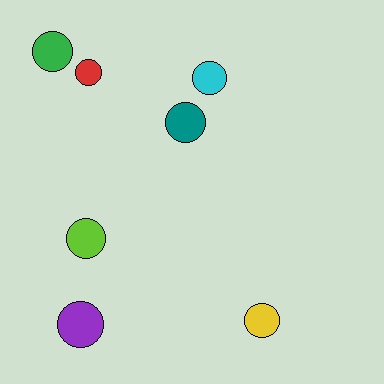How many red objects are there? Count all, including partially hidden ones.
There is 1 red object.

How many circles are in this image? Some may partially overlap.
There are 7 circles.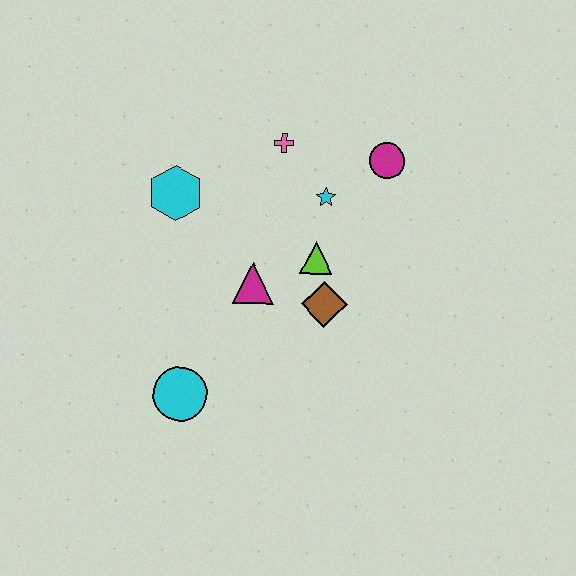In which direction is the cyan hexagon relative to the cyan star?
The cyan hexagon is to the left of the cyan star.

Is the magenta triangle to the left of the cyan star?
Yes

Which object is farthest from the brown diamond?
The cyan hexagon is farthest from the brown diamond.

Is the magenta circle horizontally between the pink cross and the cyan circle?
No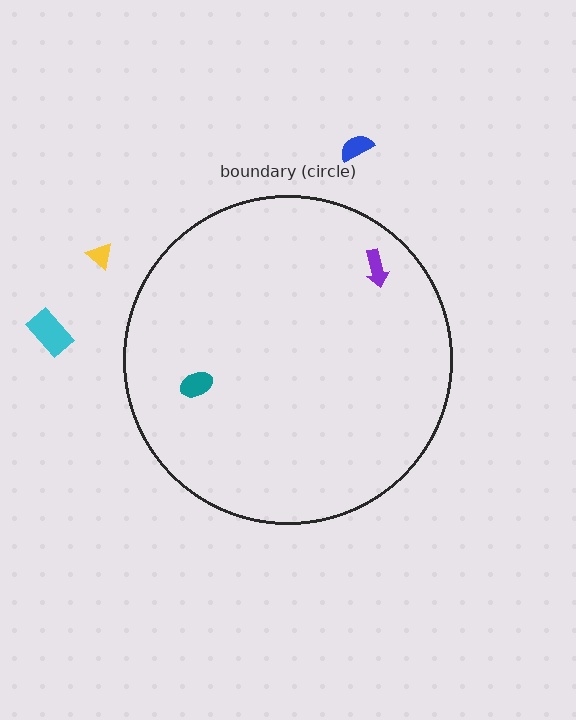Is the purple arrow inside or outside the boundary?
Inside.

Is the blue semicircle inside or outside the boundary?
Outside.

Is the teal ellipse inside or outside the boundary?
Inside.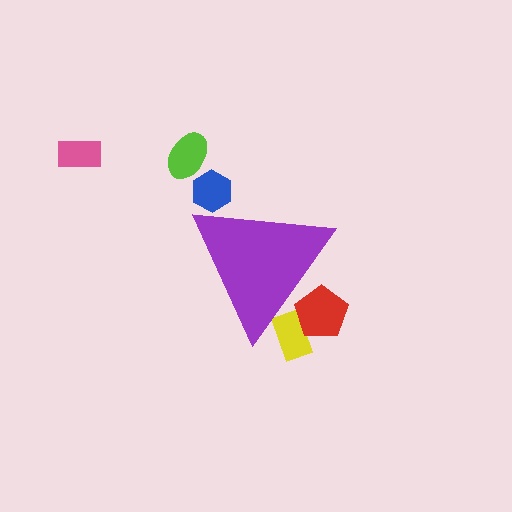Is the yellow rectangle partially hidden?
Yes, the yellow rectangle is partially hidden behind the purple triangle.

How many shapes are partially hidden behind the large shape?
3 shapes are partially hidden.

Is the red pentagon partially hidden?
Yes, the red pentagon is partially hidden behind the purple triangle.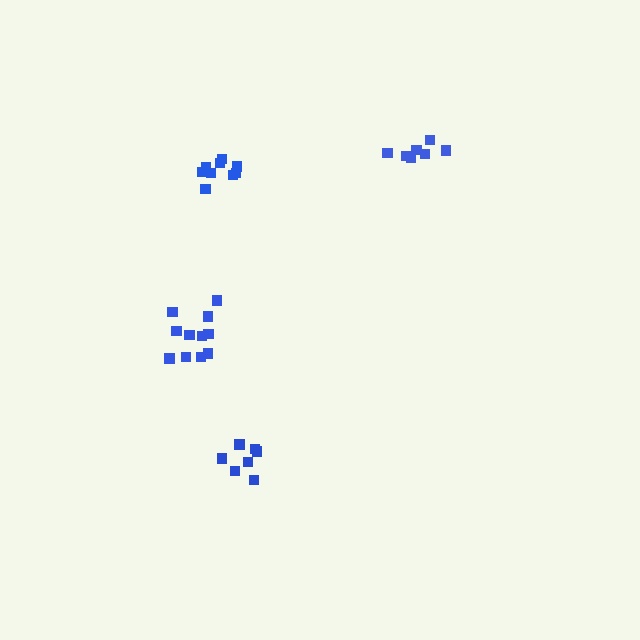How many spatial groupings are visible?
There are 4 spatial groupings.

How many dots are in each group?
Group 1: 9 dots, Group 2: 11 dots, Group 3: 7 dots, Group 4: 7 dots (34 total).